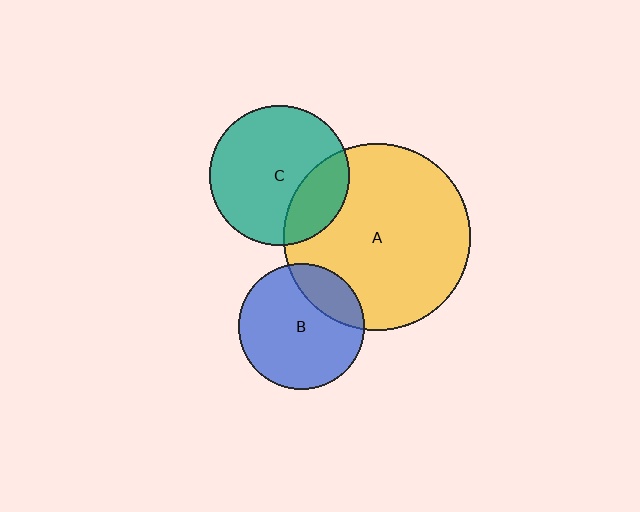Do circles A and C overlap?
Yes.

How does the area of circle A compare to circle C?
Approximately 1.8 times.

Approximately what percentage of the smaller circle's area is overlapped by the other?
Approximately 25%.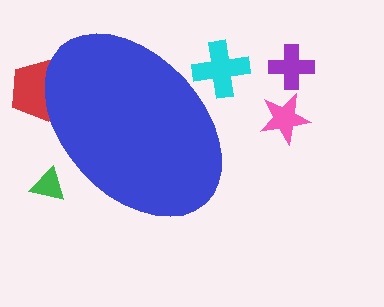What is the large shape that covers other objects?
A blue ellipse.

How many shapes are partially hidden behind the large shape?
3 shapes are partially hidden.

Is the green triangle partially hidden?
Yes, the green triangle is partially hidden behind the blue ellipse.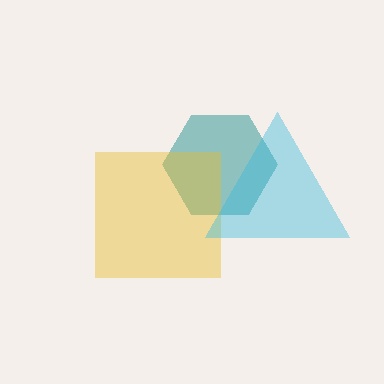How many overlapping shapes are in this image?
There are 3 overlapping shapes in the image.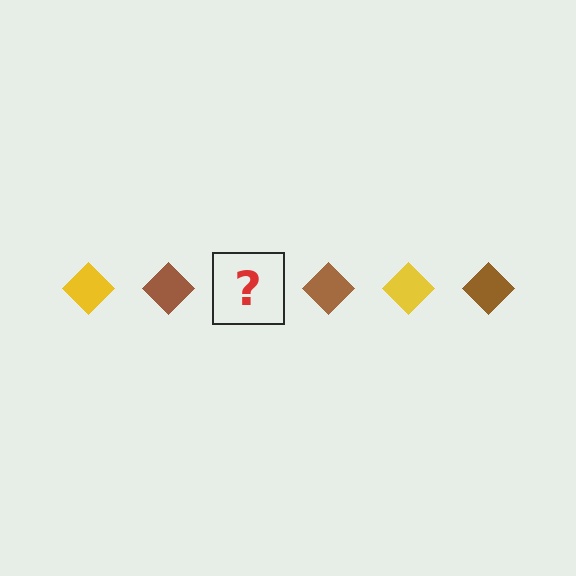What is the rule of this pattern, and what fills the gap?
The rule is that the pattern cycles through yellow, brown diamonds. The gap should be filled with a yellow diamond.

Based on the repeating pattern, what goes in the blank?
The blank should be a yellow diamond.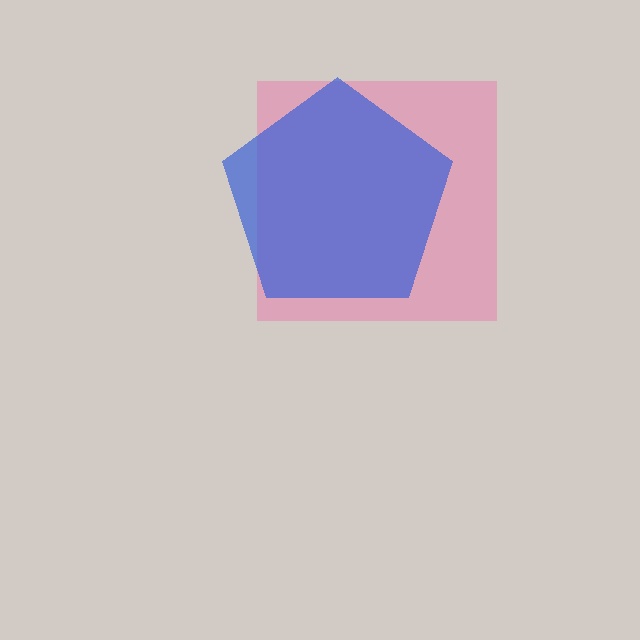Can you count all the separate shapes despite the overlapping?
Yes, there are 2 separate shapes.